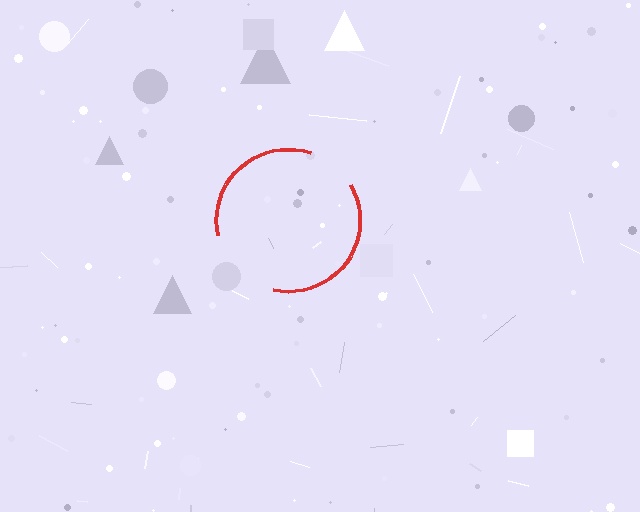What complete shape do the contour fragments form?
The contour fragments form a circle.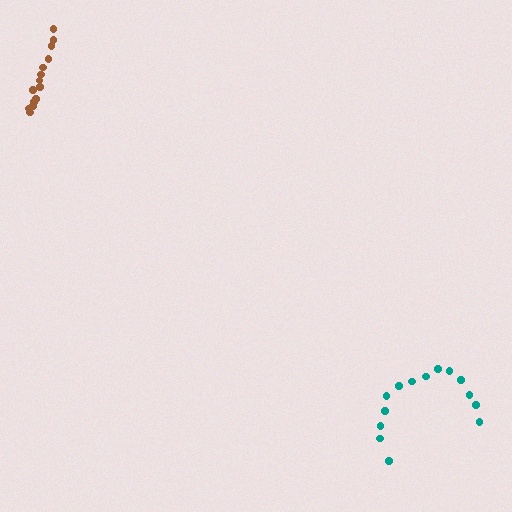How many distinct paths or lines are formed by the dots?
There are 2 distinct paths.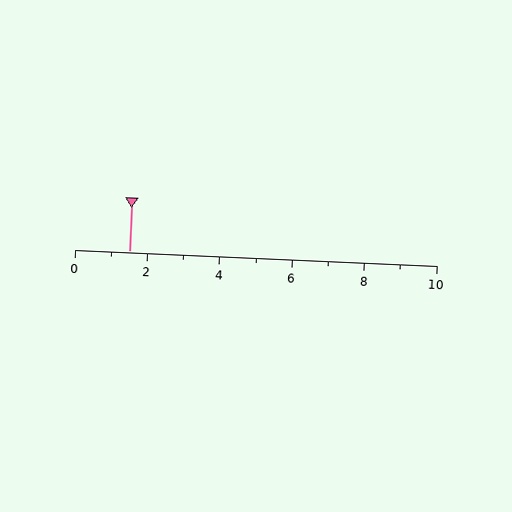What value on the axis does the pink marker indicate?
The marker indicates approximately 1.5.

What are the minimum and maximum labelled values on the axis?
The axis runs from 0 to 10.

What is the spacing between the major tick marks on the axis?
The major ticks are spaced 2 apart.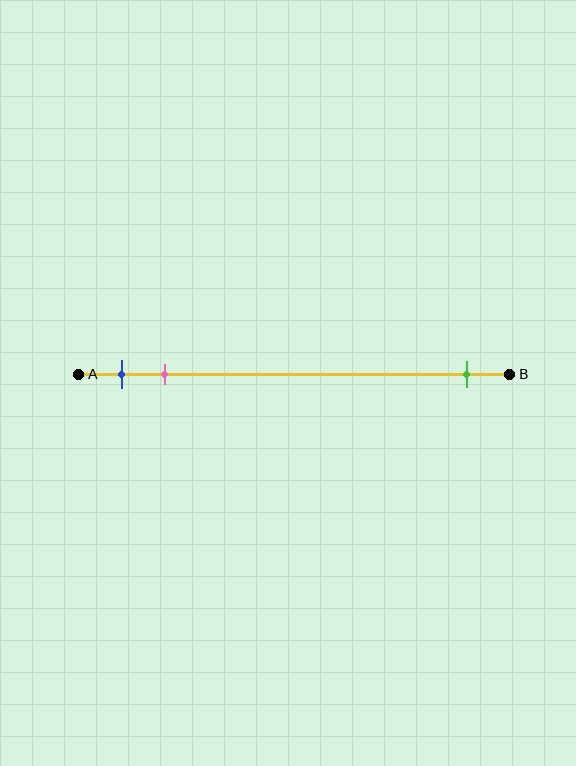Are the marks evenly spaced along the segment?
No, the marks are not evenly spaced.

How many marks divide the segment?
There are 3 marks dividing the segment.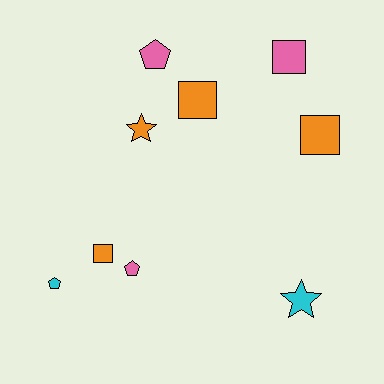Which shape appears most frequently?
Square, with 4 objects.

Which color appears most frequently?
Orange, with 4 objects.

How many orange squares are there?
There are 3 orange squares.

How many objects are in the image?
There are 9 objects.